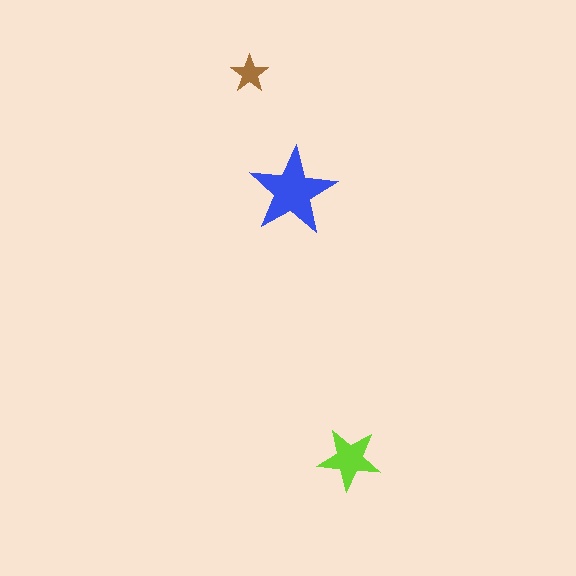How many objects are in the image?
There are 3 objects in the image.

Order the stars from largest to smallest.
the blue one, the lime one, the brown one.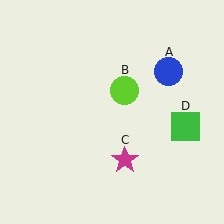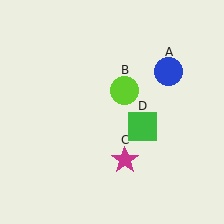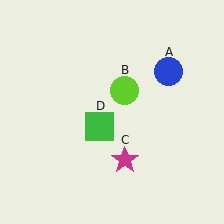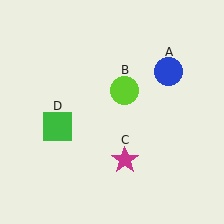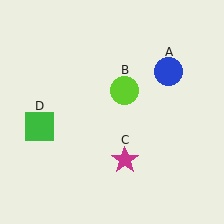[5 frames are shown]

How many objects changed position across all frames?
1 object changed position: green square (object D).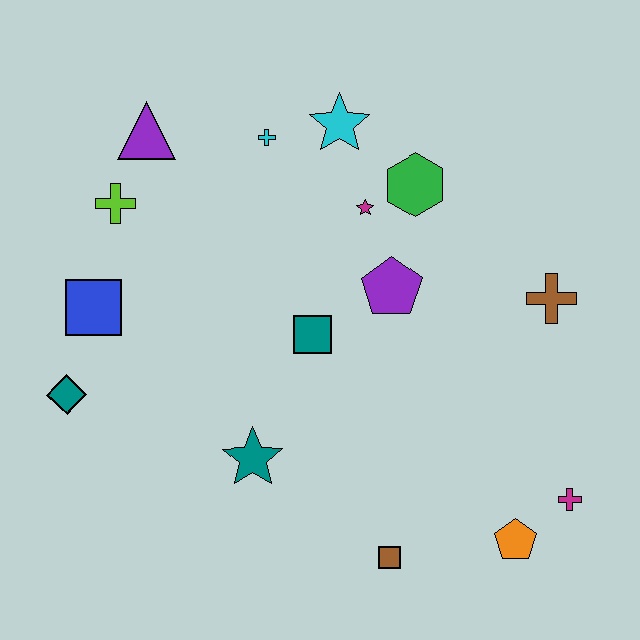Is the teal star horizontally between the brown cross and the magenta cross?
No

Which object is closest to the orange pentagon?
The magenta cross is closest to the orange pentagon.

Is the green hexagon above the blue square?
Yes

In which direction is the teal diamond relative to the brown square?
The teal diamond is to the left of the brown square.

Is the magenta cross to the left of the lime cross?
No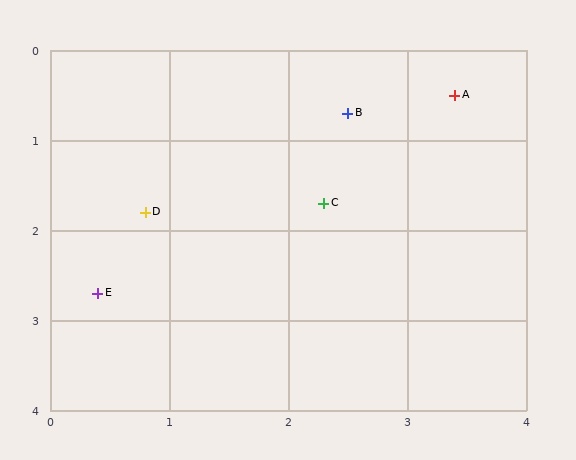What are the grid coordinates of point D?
Point D is at approximately (0.8, 1.8).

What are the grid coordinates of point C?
Point C is at approximately (2.3, 1.7).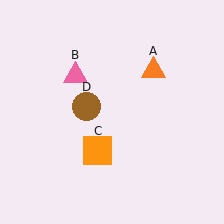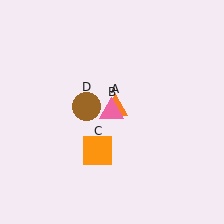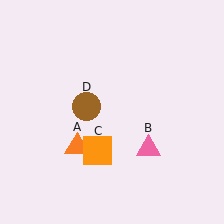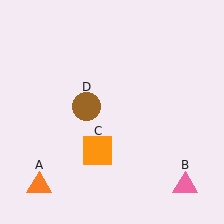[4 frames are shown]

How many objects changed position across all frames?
2 objects changed position: orange triangle (object A), pink triangle (object B).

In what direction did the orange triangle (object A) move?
The orange triangle (object A) moved down and to the left.